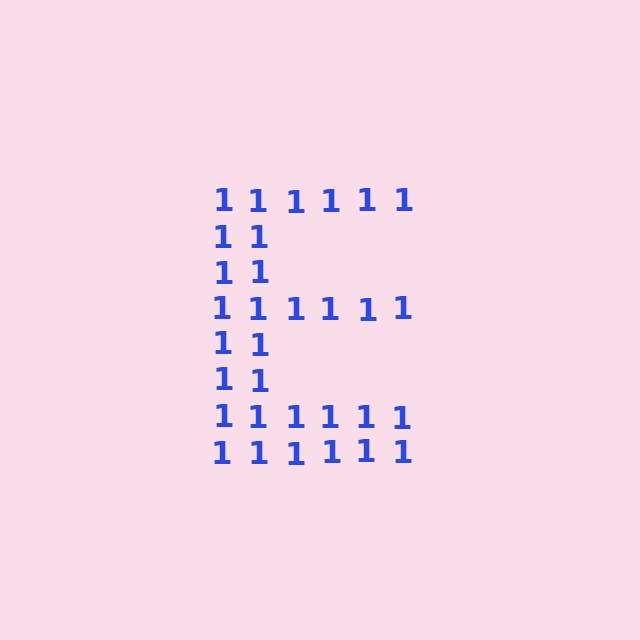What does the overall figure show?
The overall figure shows the letter E.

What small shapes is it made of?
It is made of small digit 1's.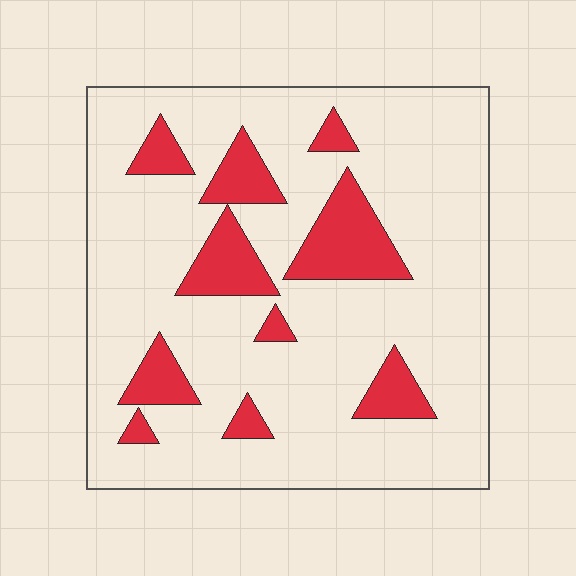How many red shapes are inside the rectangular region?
10.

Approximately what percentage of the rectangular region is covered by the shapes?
Approximately 20%.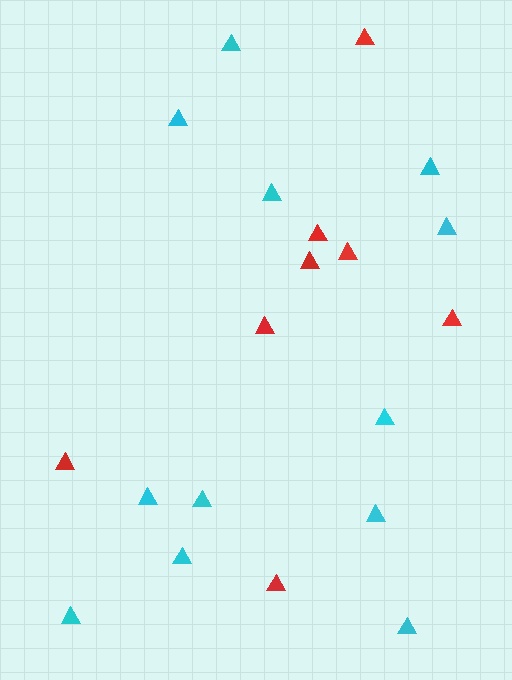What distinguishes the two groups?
There are 2 groups: one group of red triangles (8) and one group of cyan triangles (12).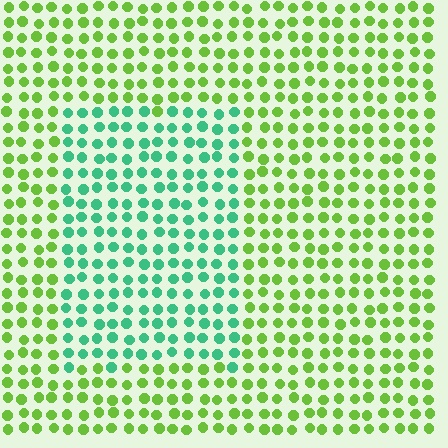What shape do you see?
I see a rectangle.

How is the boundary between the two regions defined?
The boundary is defined purely by a slight shift in hue (about 55 degrees). Spacing, size, and orientation are identical on both sides.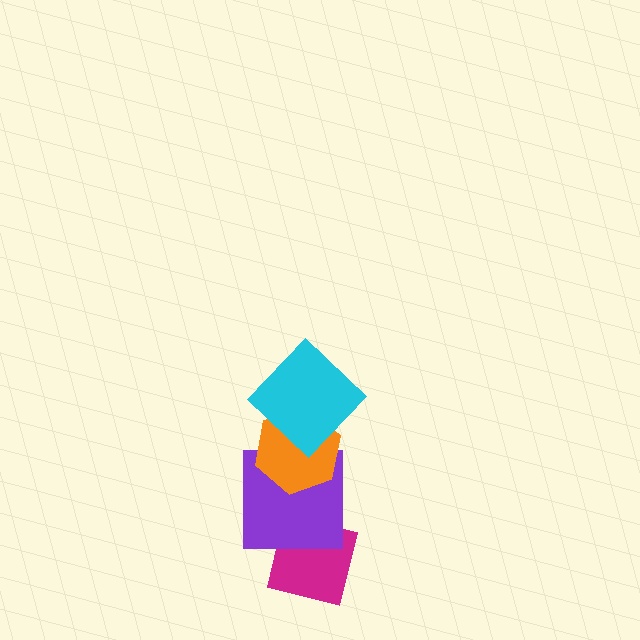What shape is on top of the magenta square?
The purple square is on top of the magenta square.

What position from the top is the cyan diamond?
The cyan diamond is 1st from the top.